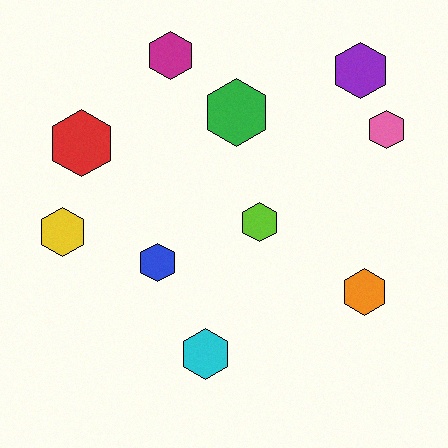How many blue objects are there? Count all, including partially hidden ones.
There is 1 blue object.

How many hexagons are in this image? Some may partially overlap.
There are 10 hexagons.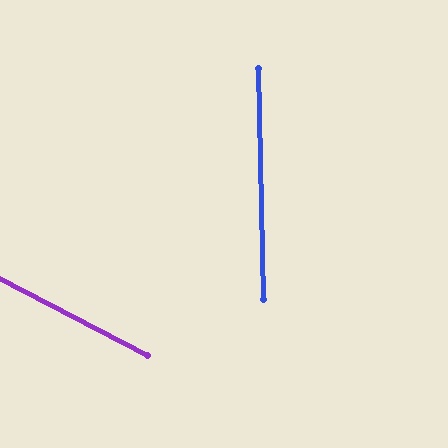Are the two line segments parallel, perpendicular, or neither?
Neither parallel nor perpendicular — they differ by about 61°.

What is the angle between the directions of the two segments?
Approximately 61 degrees.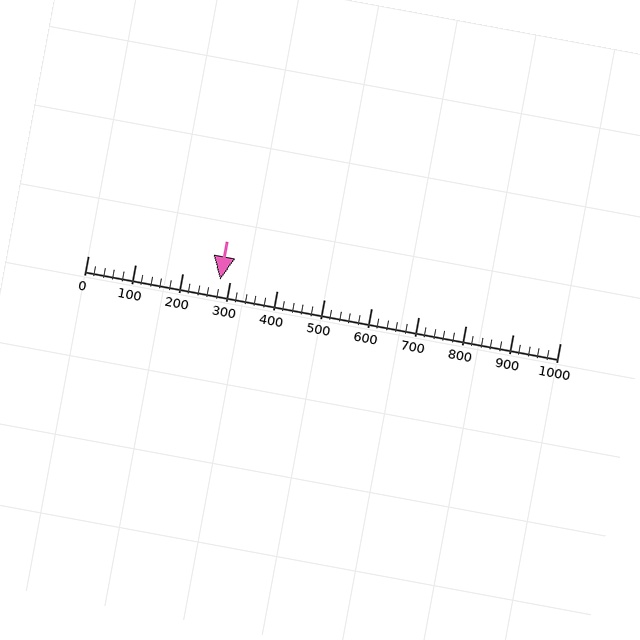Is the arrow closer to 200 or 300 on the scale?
The arrow is closer to 300.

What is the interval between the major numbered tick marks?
The major tick marks are spaced 100 units apart.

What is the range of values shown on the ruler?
The ruler shows values from 0 to 1000.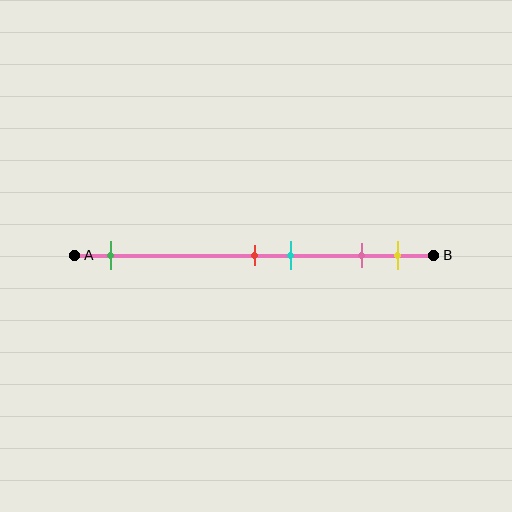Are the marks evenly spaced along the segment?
No, the marks are not evenly spaced.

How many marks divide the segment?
There are 5 marks dividing the segment.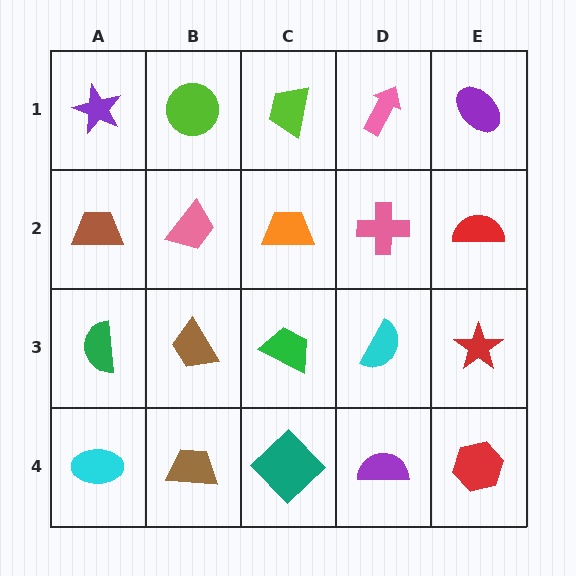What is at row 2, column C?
An orange trapezoid.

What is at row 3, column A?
A green semicircle.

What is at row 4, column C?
A teal diamond.